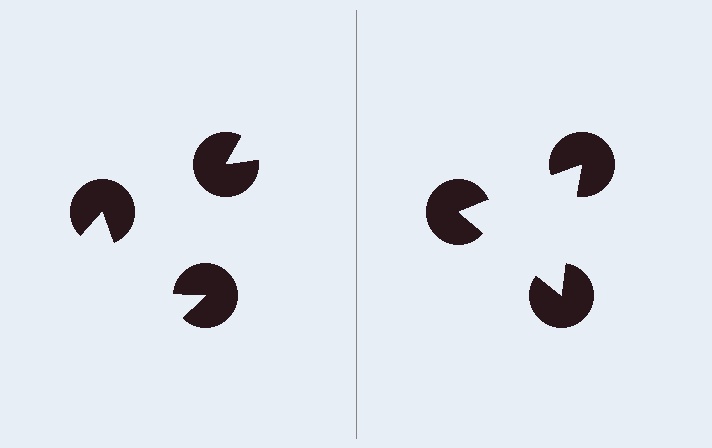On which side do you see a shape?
An illusory triangle appears on the right side. On the left side the wedge cuts are rotated, so no coherent shape forms.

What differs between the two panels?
The pac-man discs are positioned identically on both sides; only the wedge orientations differ. On the right they align to a triangle; on the left they are misaligned.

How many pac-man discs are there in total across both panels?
6 — 3 on each side.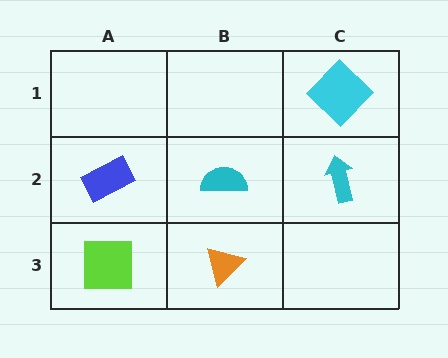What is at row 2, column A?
A blue rectangle.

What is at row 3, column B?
An orange triangle.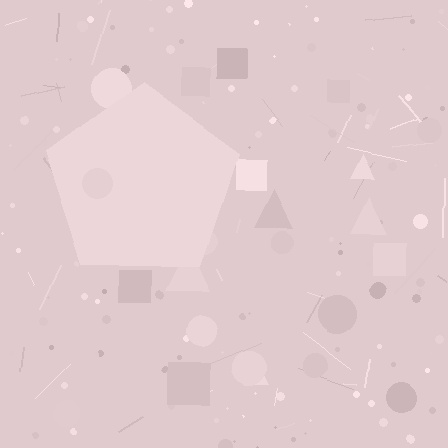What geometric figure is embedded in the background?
A pentagon is embedded in the background.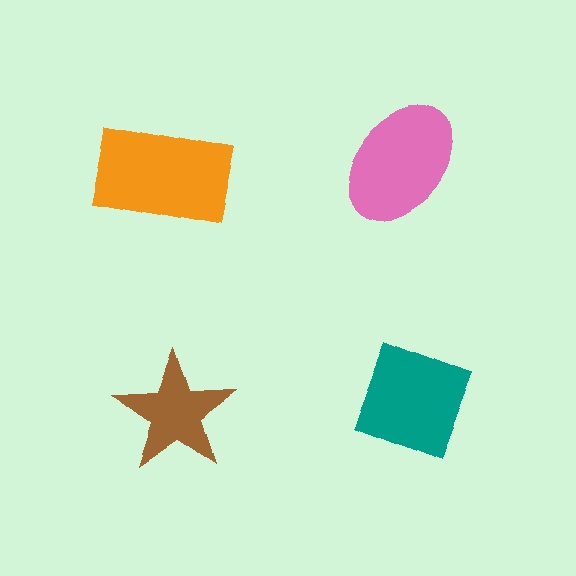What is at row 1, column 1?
An orange rectangle.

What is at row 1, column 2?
A pink ellipse.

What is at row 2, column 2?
A teal diamond.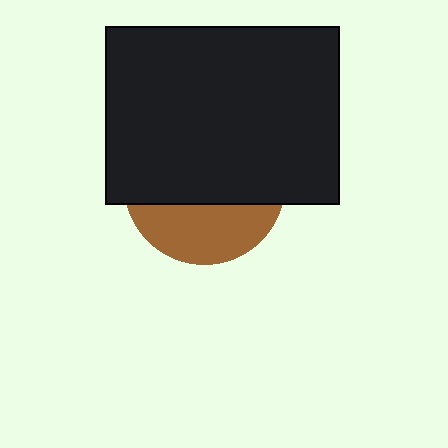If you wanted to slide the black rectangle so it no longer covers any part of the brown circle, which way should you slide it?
Slide it up — that is the most direct way to separate the two shapes.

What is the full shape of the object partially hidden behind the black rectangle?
The partially hidden object is a brown circle.